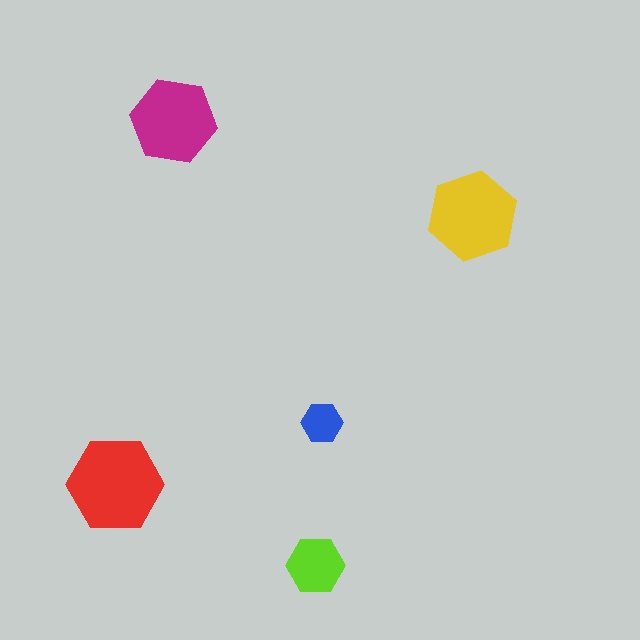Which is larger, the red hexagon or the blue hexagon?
The red one.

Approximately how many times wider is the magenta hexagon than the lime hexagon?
About 1.5 times wider.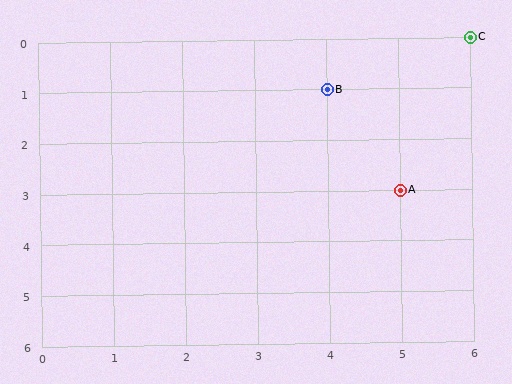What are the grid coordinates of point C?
Point C is at grid coordinates (6, 0).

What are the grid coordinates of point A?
Point A is at grid coordinates (5, 3).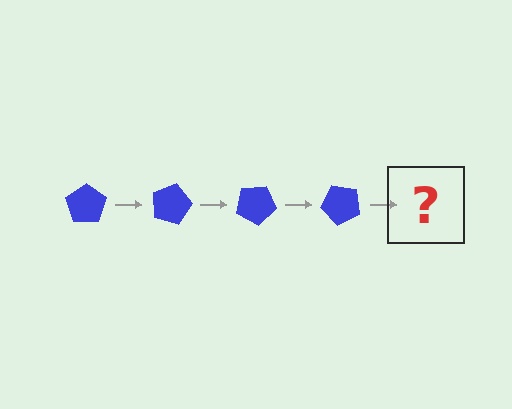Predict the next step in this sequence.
The next step is a blue pentagon rotated 60 degrees.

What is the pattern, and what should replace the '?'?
The pattern is that the pentagon rotates 15 degrees each step. The '?' should be a blue pentagon rotated 60 degrees.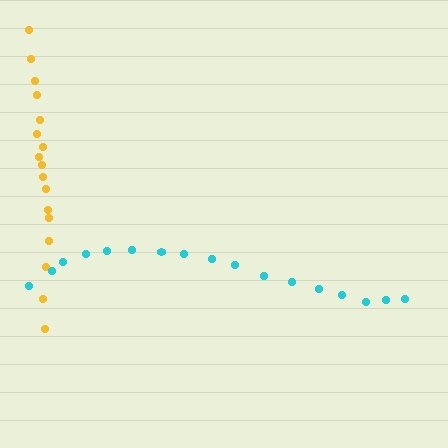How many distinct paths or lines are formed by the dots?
There are 2 distinct paths.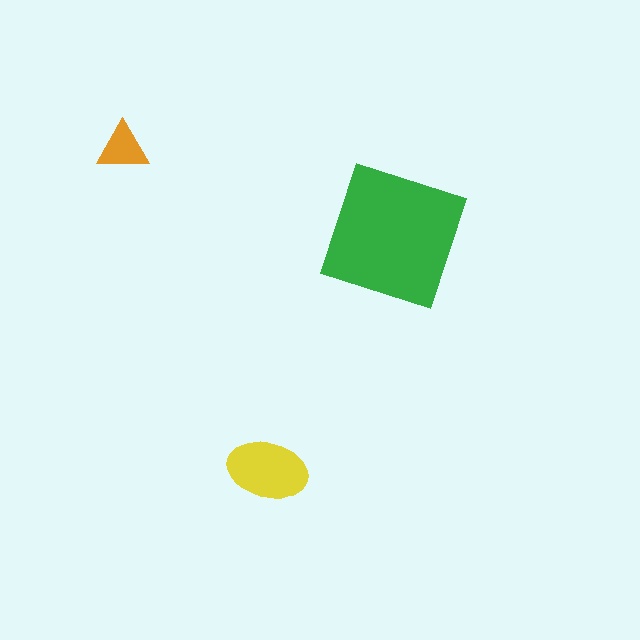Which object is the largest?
The green square.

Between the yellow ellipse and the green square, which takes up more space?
The green square.